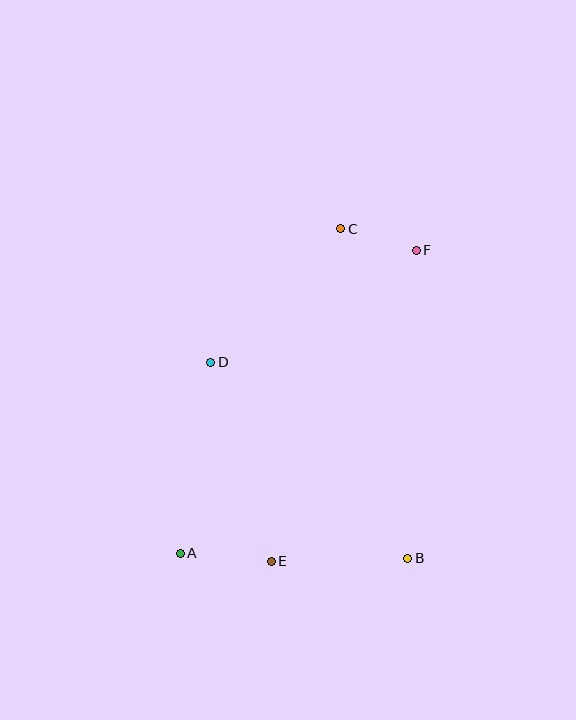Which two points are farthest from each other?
Points A and F are farthest from each other.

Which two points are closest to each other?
Points C and F are closest to each other.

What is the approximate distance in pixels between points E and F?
The distance between E and F is approximately 343 pixels.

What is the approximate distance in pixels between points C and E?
The distance between C and E is approximately 339 pixels.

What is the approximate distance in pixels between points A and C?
The distance between A and C is approximately 362 pixels.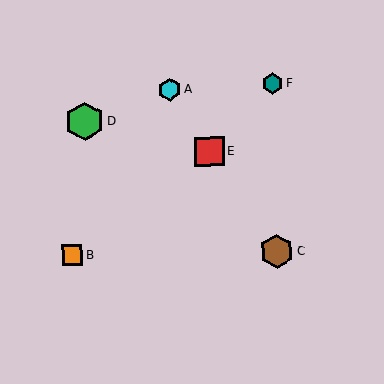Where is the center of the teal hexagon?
The center of the teal hexagon is at (273, 83).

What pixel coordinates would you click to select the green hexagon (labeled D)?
Click at (84, 121) to select the green hexagon D.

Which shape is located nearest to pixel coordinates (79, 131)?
The green hexagon (labeled D) at (84, 121) is nearest to that location.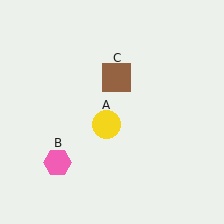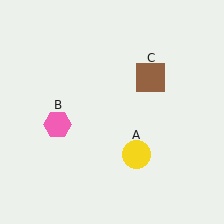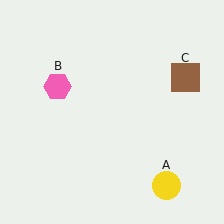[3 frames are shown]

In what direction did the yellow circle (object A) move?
The yellow circle (object A) moved down and to the right.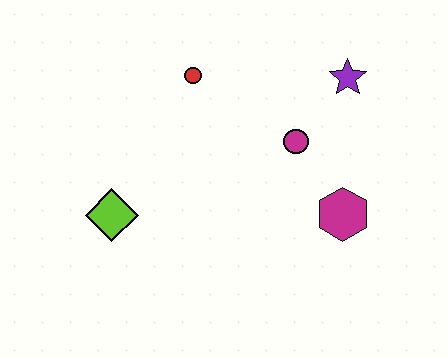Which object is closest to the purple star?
The magenta circle is closest to the purple star.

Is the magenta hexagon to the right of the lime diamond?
Yes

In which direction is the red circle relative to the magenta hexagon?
The red circle is to the left of the magenta hexagon.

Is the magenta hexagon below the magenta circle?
Yes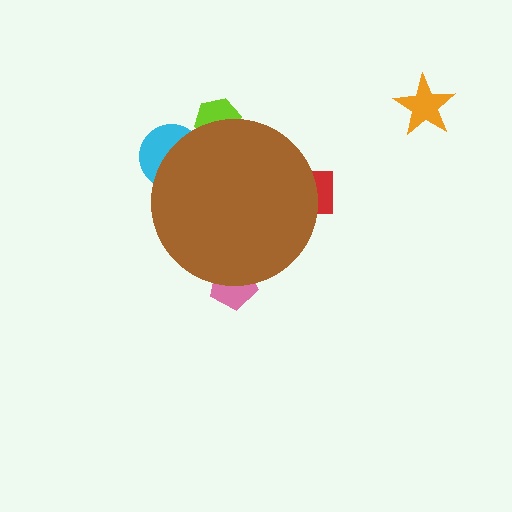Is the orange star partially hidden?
No, the orange star is fully visible.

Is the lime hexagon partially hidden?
Yes, the lime hexagon is partially hidden behind the brown circle.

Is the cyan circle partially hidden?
Yes, the cyan circle is partially hidden behind the brown circle.